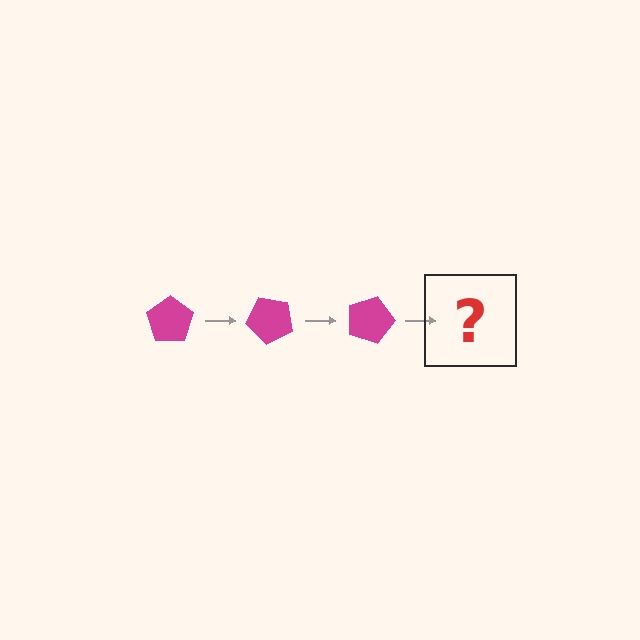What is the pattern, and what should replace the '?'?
The pattern is that the pentagon rotates 45 degrees each step. The '?' should be a magenta pentagon rotated 135 degrees.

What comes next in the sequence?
The next element should be a magenta pentagon rotated 135 degrees.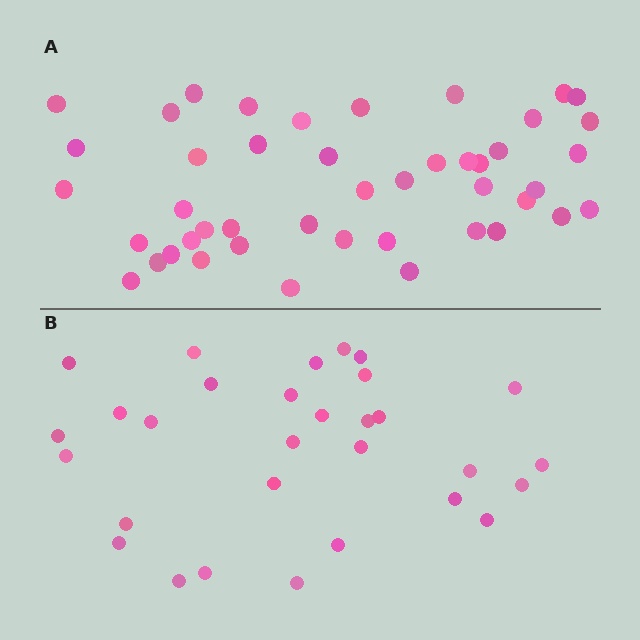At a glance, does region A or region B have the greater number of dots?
Region A (the top region) has more dots.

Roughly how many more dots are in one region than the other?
Region A has approximately 15 more dots than region B.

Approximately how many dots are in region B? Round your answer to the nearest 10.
About 30 dots.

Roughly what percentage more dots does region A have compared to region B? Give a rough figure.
About 50% more.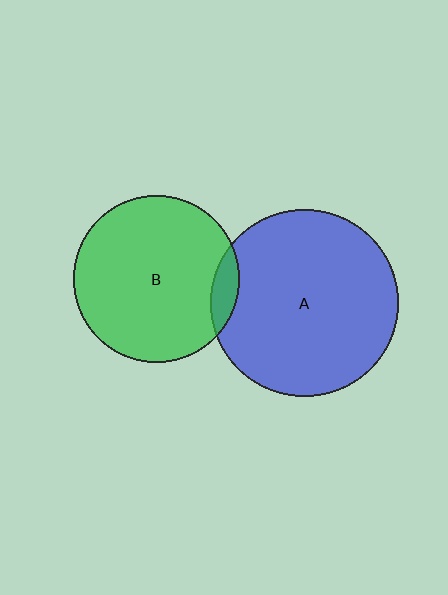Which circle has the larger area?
Circle A (blue).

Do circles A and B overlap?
Yes.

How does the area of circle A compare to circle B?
Approximately 1.3 times.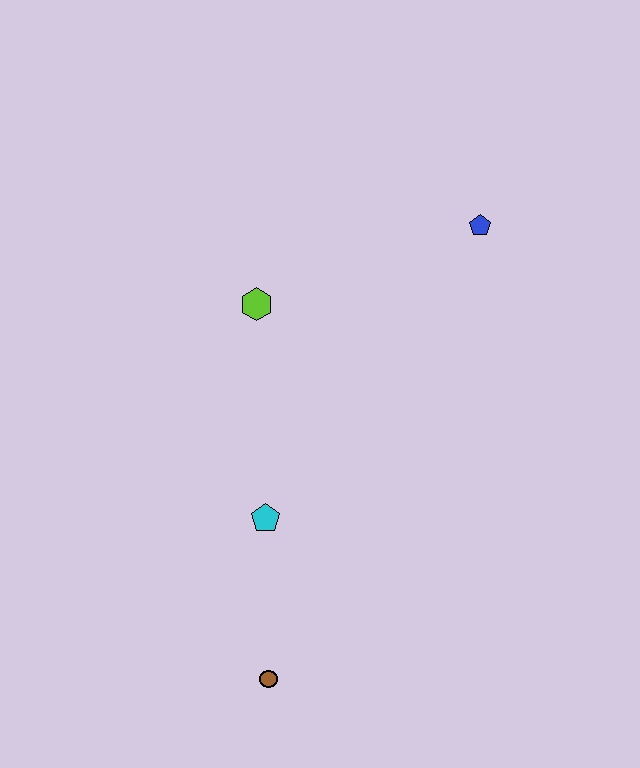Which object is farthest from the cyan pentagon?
The blue pentagon is farthest from the cyan pentagon.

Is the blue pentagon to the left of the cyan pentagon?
No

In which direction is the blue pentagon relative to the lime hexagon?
The blue pentagon is to the right of the lime hexagon.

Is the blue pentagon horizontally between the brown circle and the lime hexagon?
No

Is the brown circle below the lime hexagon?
Yes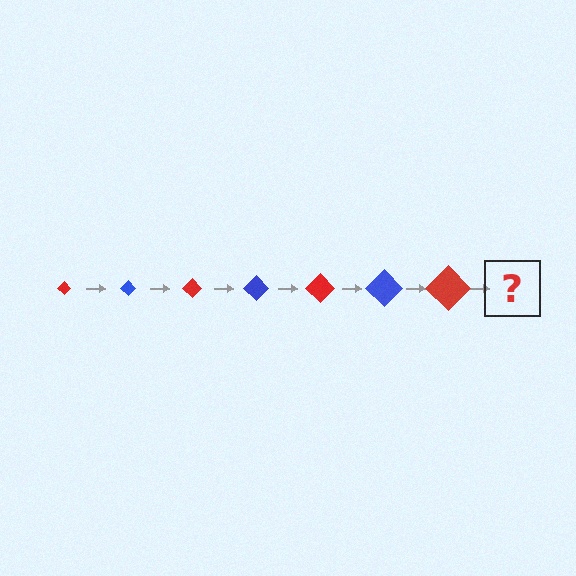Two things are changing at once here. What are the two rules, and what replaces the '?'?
The two rules are that the diamond grows larger each step and the color cycles through red and blue. The '?' should be a blue diamond, larger than the previous one.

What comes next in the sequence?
The next element should be a blue diamond, larger than the previous one.